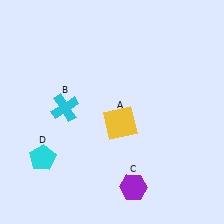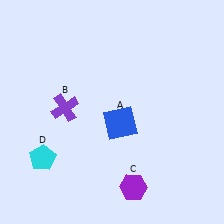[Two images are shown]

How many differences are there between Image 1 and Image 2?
There are 2 differences between the two images.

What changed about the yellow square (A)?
In Image 1, A is yellow. In Image 2, it changed to blue.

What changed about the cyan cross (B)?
In Image 1, B is cyan. In Image 2, it changed to purple.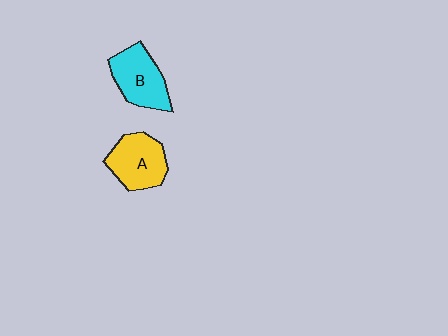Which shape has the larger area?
Shape A (yellow).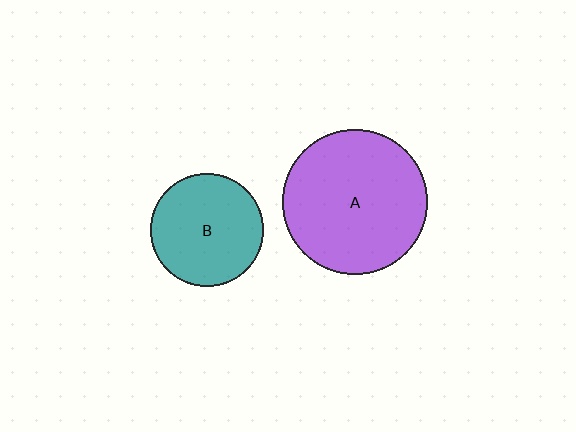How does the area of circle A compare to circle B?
Approximately 1.7 times.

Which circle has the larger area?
Circle A (purple).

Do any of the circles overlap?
No, none of the circles overlap.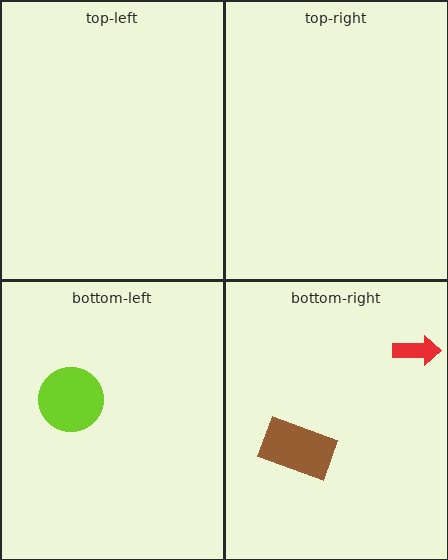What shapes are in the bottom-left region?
The lime circle.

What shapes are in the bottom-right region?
The brown rectangle, the red arrow.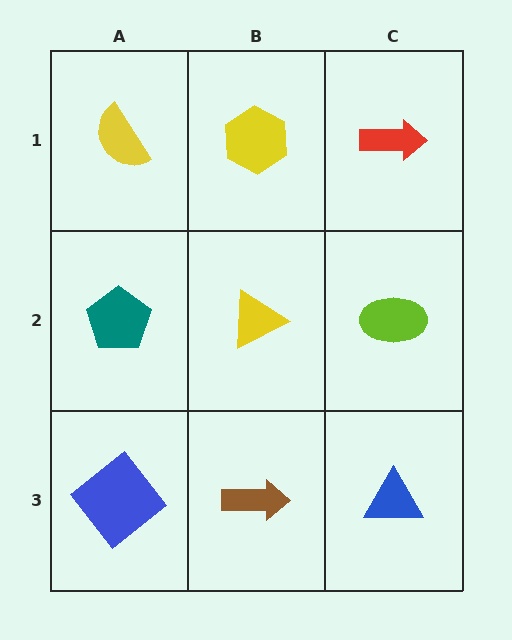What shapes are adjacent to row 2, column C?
A red arrow (row 1, column C), a blue triangle (row 3, column C), a yellow triangle (row 2, column B).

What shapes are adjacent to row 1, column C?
A lime ellipse (row 2, column C), a yellow hexagon (row 1, column B).